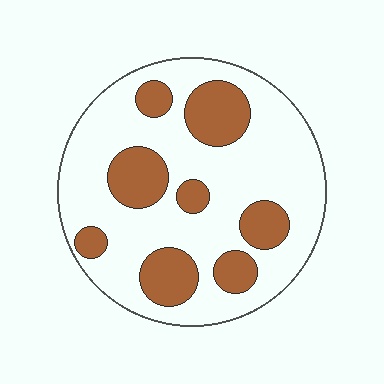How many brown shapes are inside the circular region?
8.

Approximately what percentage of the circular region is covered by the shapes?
Approximately 30%.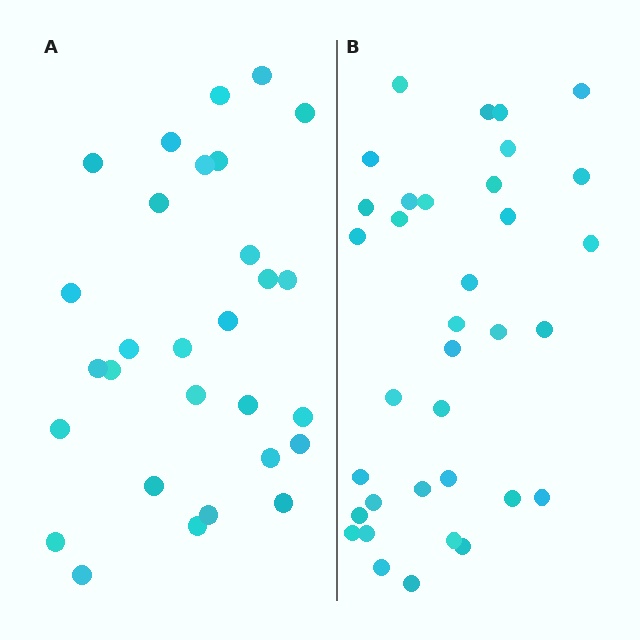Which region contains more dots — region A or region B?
Region B (the right region) has more dots.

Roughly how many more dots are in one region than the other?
Region B has about 6 more dots than region A.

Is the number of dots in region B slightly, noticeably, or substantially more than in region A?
Region B has only slightly more — the two regions are fairly close. The ratio is roughly 1.2 to 1.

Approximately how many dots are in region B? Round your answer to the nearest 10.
About 40 dots. (The exact count is 35, which rounds to 40.)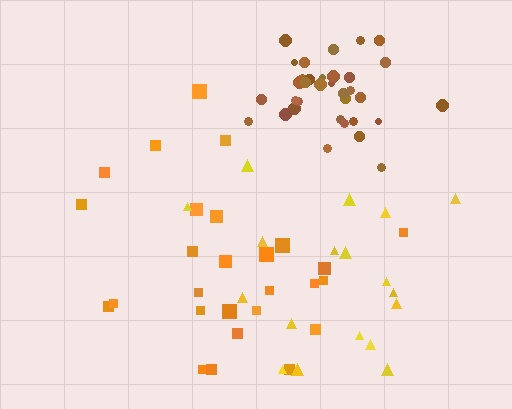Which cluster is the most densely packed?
Brown.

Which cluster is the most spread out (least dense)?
Yellow.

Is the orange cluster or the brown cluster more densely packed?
Brown.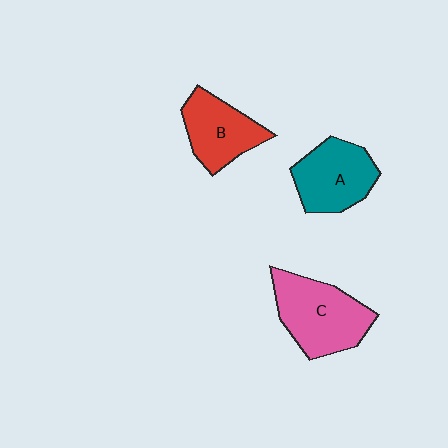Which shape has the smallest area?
Shape B (red).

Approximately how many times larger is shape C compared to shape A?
Approximately 1.2 times.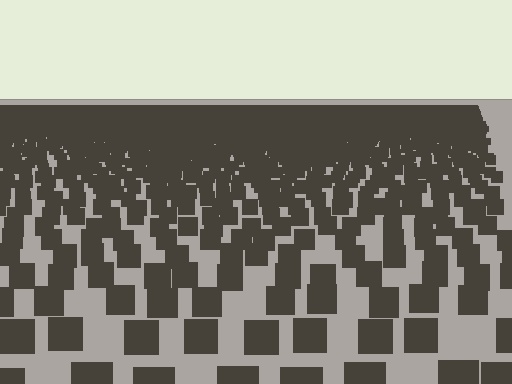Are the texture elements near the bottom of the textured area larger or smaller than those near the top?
Larger. Near the bottom, elements are closer to the viewer and appear at a bigger on-screen size.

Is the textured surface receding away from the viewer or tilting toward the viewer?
The surface is receding away from the viewer. Texture elements get smaller and denser toward the top.